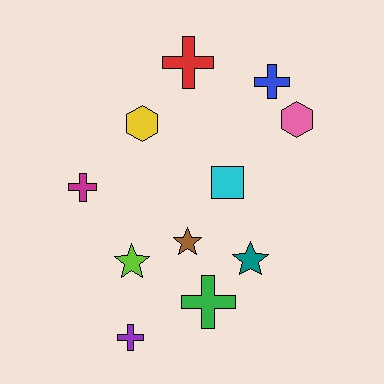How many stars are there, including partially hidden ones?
There are 3 stars.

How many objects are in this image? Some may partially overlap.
There are 11 objects.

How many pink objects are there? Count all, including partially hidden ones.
There is 1 pink object.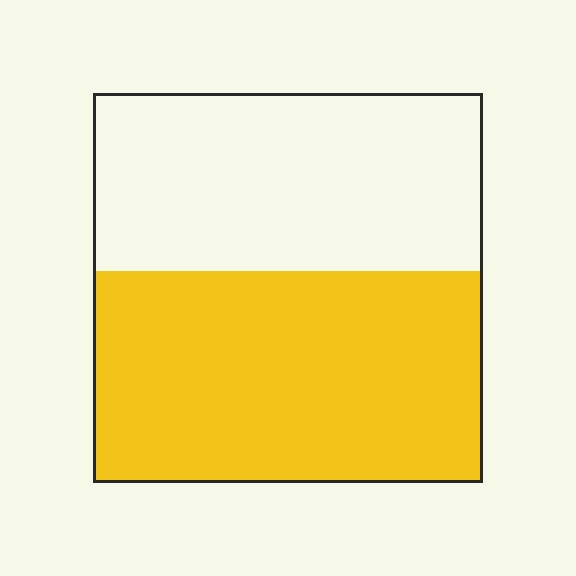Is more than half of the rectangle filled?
Yes.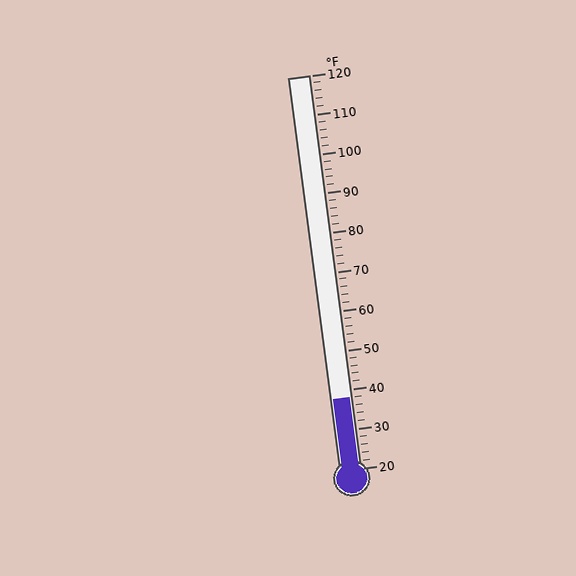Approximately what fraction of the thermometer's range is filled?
The thermometer is filled to approximately 20% of its range.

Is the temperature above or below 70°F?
The temperature is below 70°F.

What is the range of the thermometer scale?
The thermometer scale ranges from 20°F to 120°F.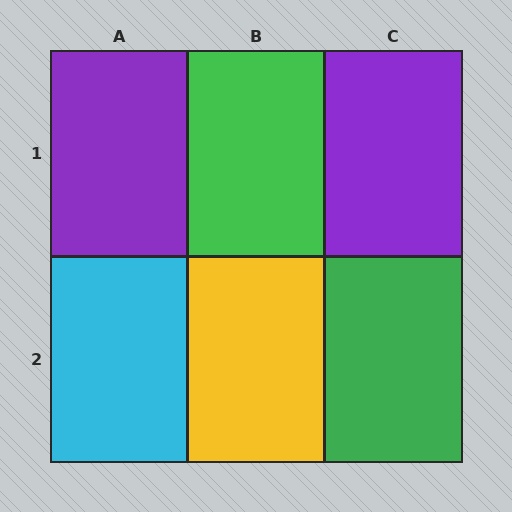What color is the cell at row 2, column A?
Cyan.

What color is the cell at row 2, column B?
Yellow.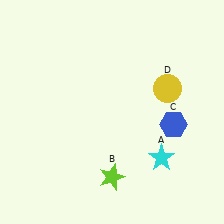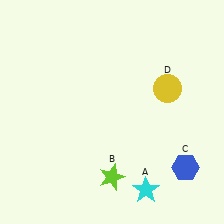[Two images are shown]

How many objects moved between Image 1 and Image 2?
2 objects moved between the two images.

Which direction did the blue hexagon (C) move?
The blue hexagon (C) moved down.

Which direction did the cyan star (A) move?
The cyan star (A) moved down.